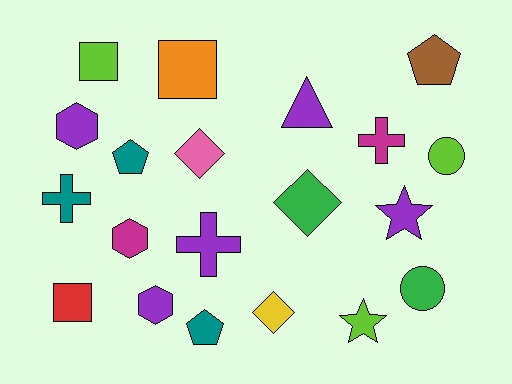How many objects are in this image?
There are 20 objects.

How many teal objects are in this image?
There are 3 teal objects.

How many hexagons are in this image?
There are 3 hexagons.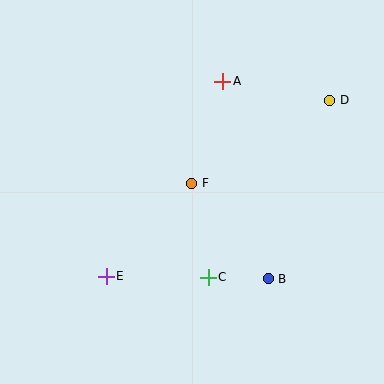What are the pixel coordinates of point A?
Point A is at (223, 81).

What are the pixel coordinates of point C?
Point C is at (208, 277).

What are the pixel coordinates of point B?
Point B is at (268, 279).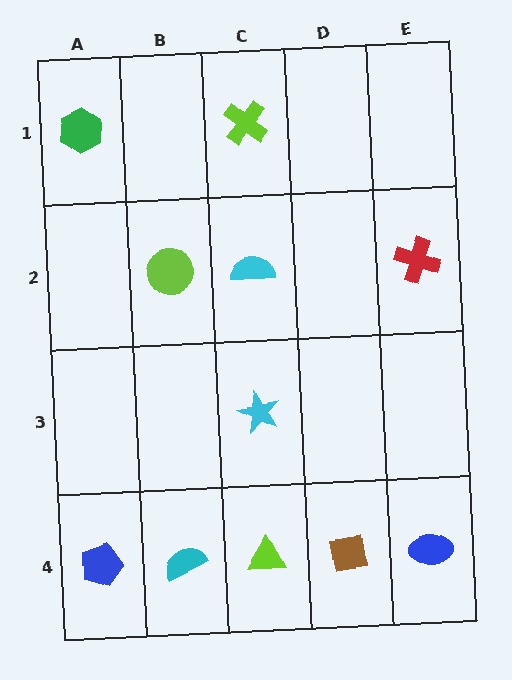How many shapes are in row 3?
1 shape.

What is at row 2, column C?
A cyan semicircle.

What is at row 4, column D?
A brown square.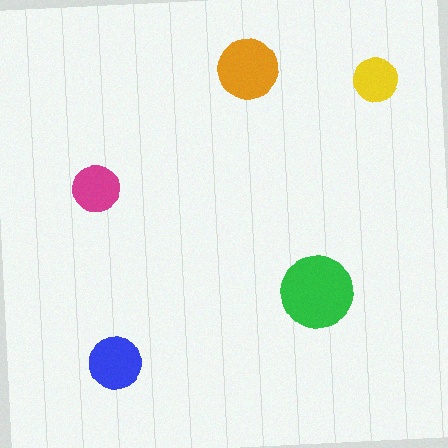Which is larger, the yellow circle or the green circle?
The green one.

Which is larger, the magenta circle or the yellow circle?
The magenta one.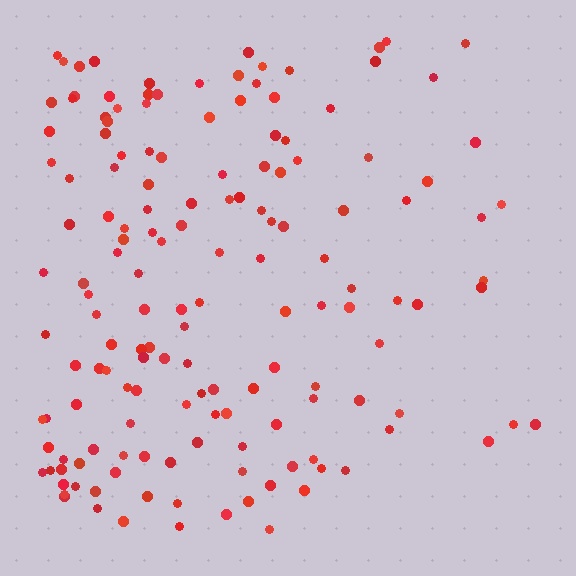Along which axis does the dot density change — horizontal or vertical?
Horizontal.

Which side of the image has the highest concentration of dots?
The left.